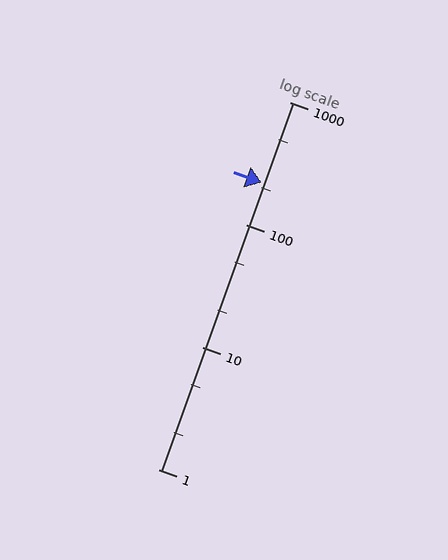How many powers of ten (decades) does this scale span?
The scale spans 3 decades, from 1 to 1000.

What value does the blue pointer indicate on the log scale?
The pointer indicates approximately 220.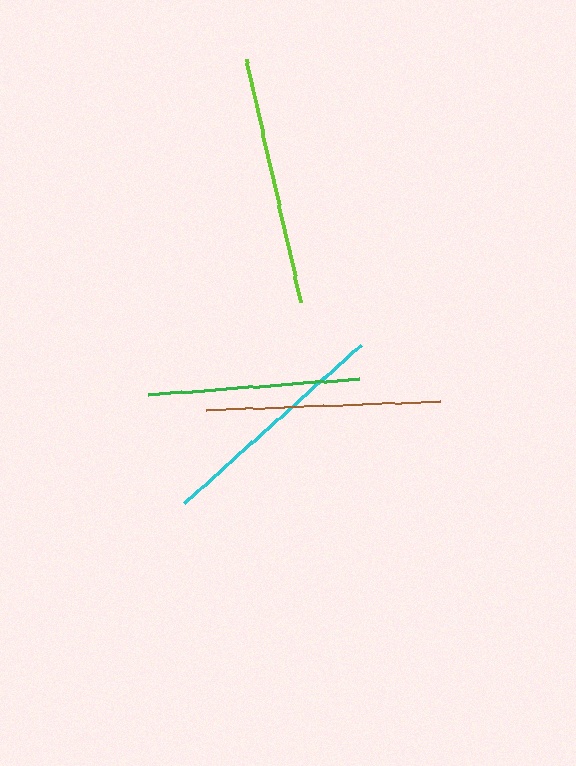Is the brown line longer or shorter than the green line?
The brown line is longer than the green line.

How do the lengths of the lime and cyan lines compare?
The lime and cyan lines are approximately the same length.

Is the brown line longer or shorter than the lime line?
The lime line is longer than the brown line.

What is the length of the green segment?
The green segment is approximately 212 pixels long.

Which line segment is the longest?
The lime line is the longest at approximately 248 pixels.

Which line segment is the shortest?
The green line is the shortest at approximately 212 pixels.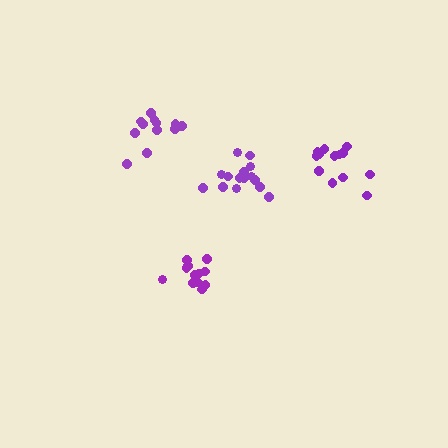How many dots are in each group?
Group 1: 12 dots, Group 2: 12 dots, Group 3: 13 dots, Group 4: 15 dots (52 total).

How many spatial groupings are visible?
There are 4 spatial groupings.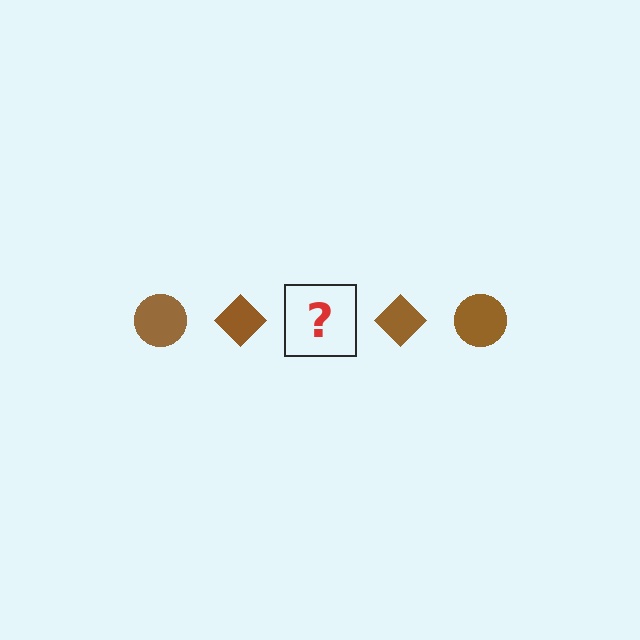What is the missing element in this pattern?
The missing element is a brown circle.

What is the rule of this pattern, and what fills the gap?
The rule is that the pattern cycles through circle, diamond shapes in brown. The gap should be filled with a brown circle.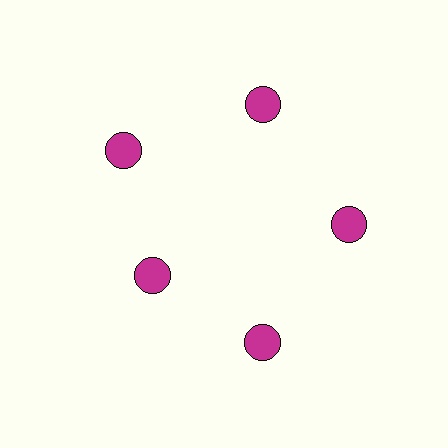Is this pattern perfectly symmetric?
No. The 5 magenta circles are arranged in a ring, but one element near the 8 o'clock position is pulled inward toward the center, breaking the 5-fold rotational symmetry.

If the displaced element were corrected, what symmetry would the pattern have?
It would have 5-fold rotational symmetry — the pattern would map onto itself every 72 degrees.